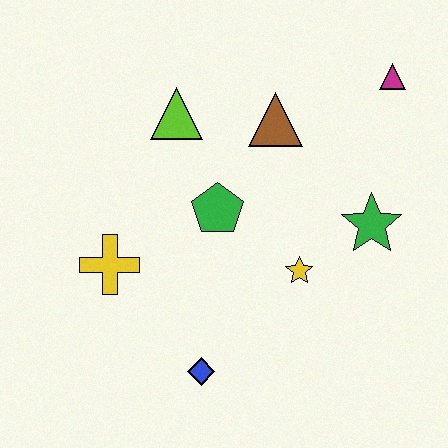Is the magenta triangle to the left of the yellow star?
No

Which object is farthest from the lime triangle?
The blue diamond is farthest from the lime triangle.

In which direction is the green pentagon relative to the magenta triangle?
The green pentagon is to the left of the magenta triangle.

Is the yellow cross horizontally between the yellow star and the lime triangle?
No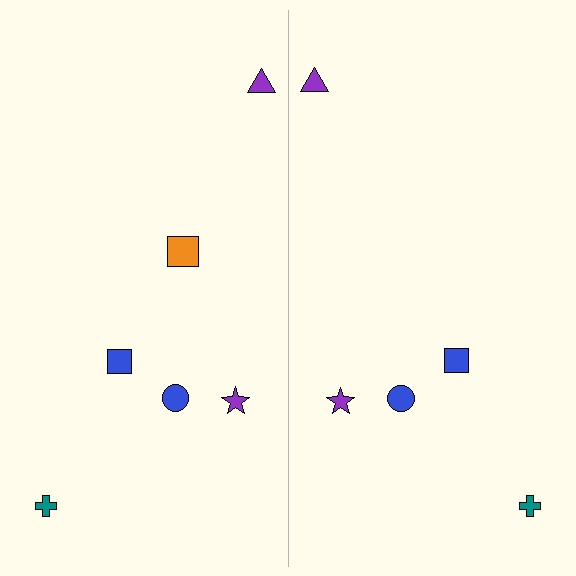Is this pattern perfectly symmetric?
No, the pattern is not perfectly symmetric. A orange square is missing from the right side.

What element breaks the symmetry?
A orange square is missing from the right side.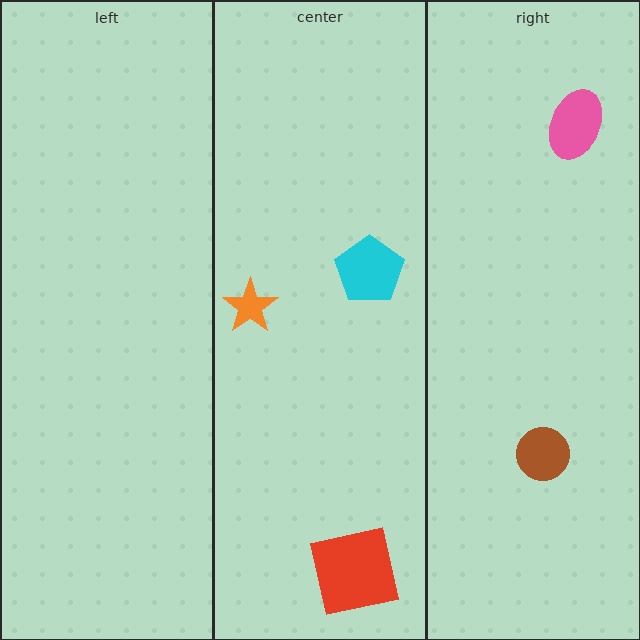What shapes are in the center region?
The orange star, the cyan pentagon, the red square.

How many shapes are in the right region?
2.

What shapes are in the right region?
The brown circle, the pink ellipse.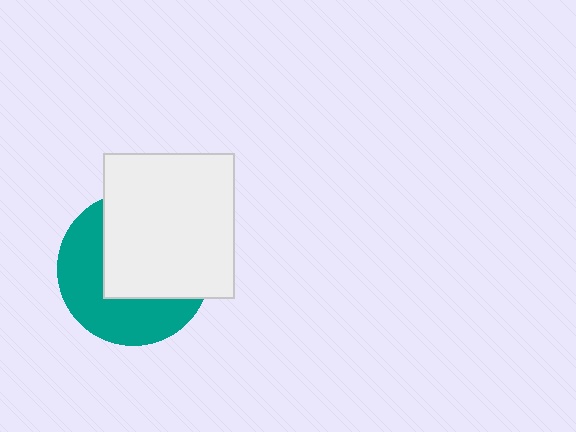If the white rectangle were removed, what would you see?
You would see the complete teal circle.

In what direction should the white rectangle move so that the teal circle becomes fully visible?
The white rectangle should move toward the upper-right. That is the shortest direction to clear the overlap and leave the teal circle fully visible.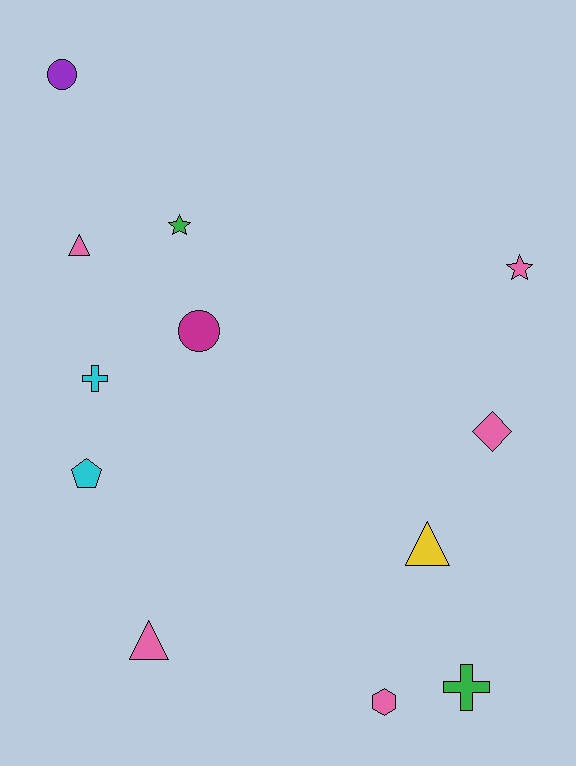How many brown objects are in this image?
There are no brown objects.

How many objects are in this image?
There are 12 objects.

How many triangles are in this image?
There are 3 triangles.